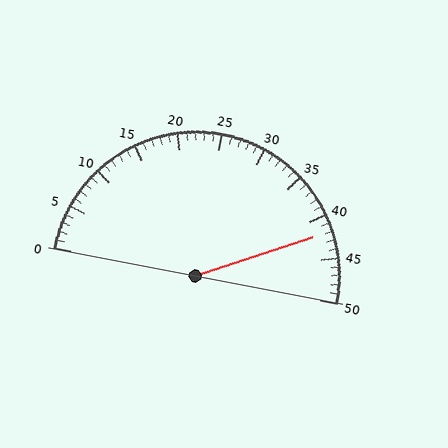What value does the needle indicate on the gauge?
The needle indicates approximately 42.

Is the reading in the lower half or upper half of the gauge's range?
The reading is in the upper half of the range (0 to 50).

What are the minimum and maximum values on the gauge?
The gauge ranges from 0 to 50.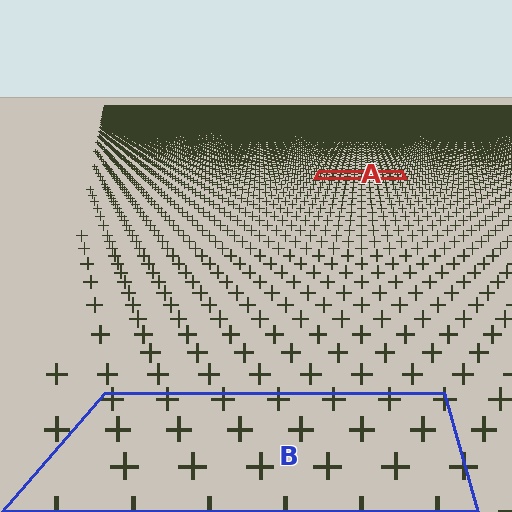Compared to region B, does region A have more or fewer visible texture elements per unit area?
Region A has more texture elements per unit area — they are packed more densely because it is farther away.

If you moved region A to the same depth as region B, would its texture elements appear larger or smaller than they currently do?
They would appear larger. At a closer depth, the same texture elements are projected at a bigger on-screen size.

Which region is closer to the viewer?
Region B is closer. The texture elements there are larger and more spread out.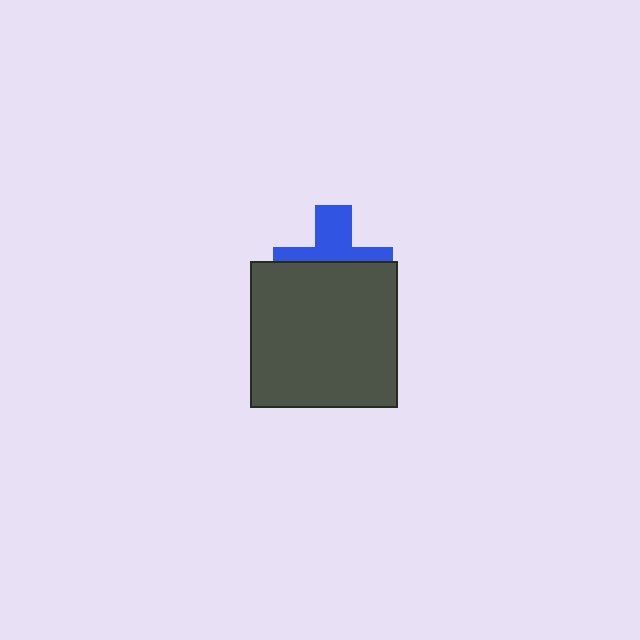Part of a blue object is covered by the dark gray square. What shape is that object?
It is a cross.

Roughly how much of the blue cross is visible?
A small part of it is visible (roughly 43%).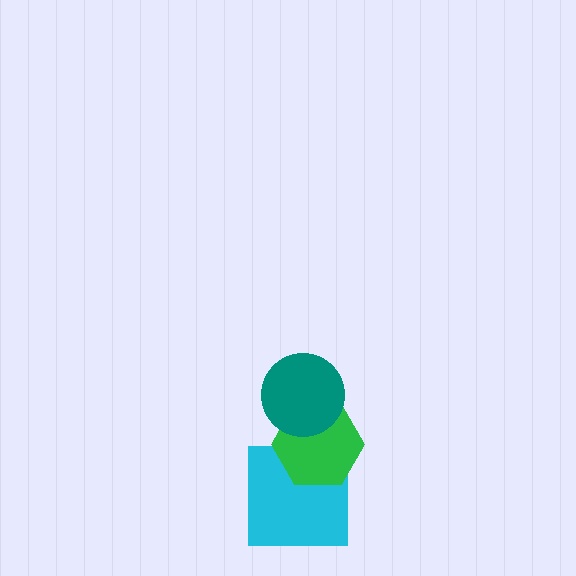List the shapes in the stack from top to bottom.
From top to bottom: the teal circle, the green hexagon, the cyan square.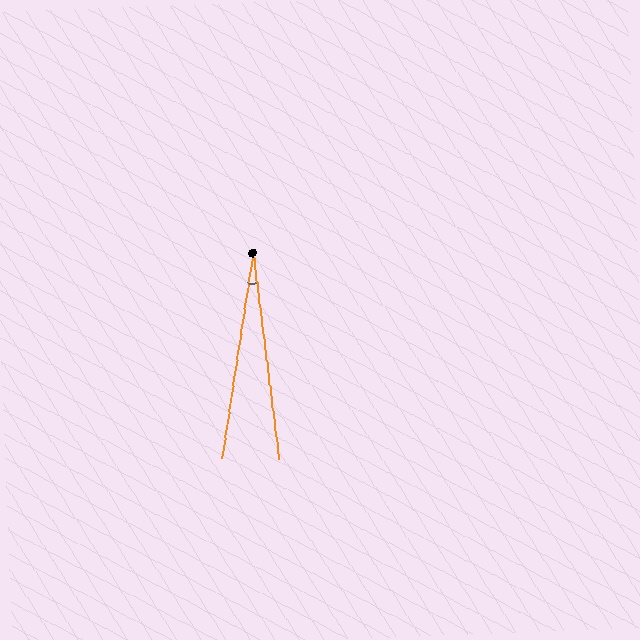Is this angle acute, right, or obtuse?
It is acute.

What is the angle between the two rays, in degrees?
Approximately 16 degrees.